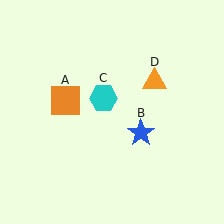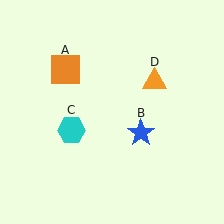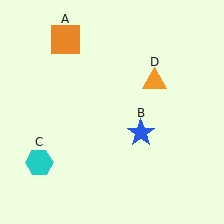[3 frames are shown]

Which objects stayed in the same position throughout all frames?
Blue star (object B) and orange triangle (object D) remained stationary.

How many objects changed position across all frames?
2 objects changed position: orange square (object A), cyan hexagon (object C).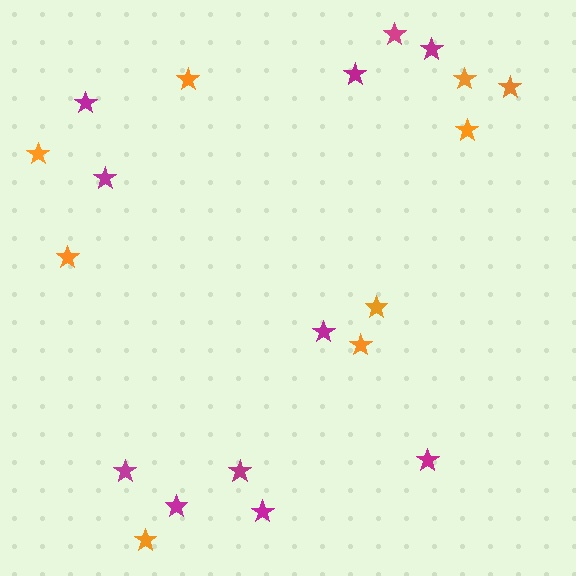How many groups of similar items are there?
There are 2 groups: one group of magenta stars (11) and one group of orange stars (9).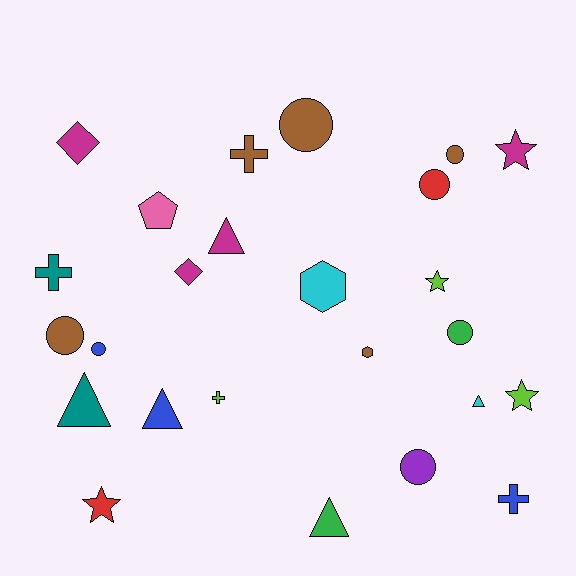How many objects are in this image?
There are 25 objects.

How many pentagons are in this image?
There is 1 pentagon.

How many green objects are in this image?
There are 2 green objects.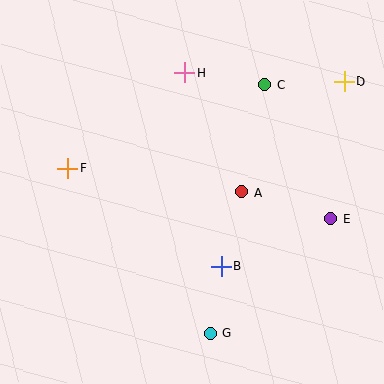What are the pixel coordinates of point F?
Point F is at (68, 168).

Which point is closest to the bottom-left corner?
Point G is closest to the bottom-left corner.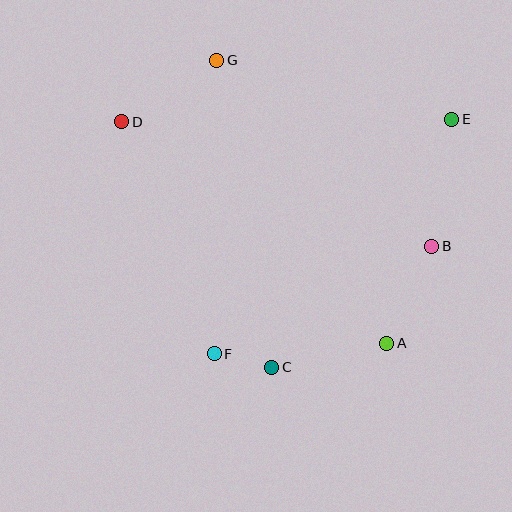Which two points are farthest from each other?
Points A and D are farthest from each other.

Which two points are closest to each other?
Points C and F are closest to each other.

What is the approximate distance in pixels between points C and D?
The distance between C and D is approximately 288 pixels.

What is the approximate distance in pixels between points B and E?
The distance between B and E is approximately 129 pixels.